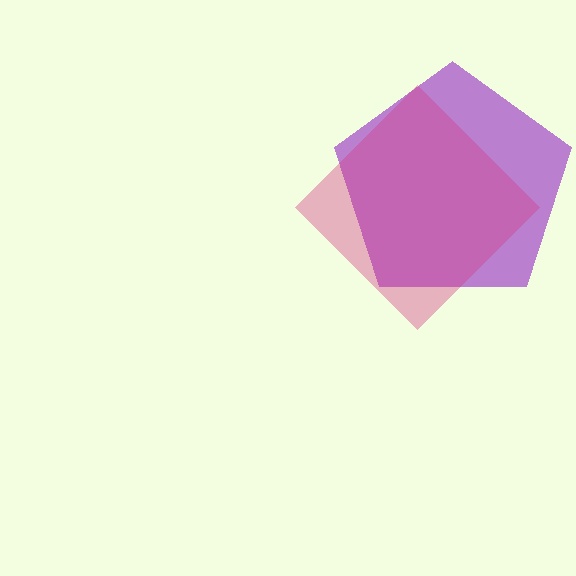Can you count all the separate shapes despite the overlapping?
Yes, there are 2 separate shapes.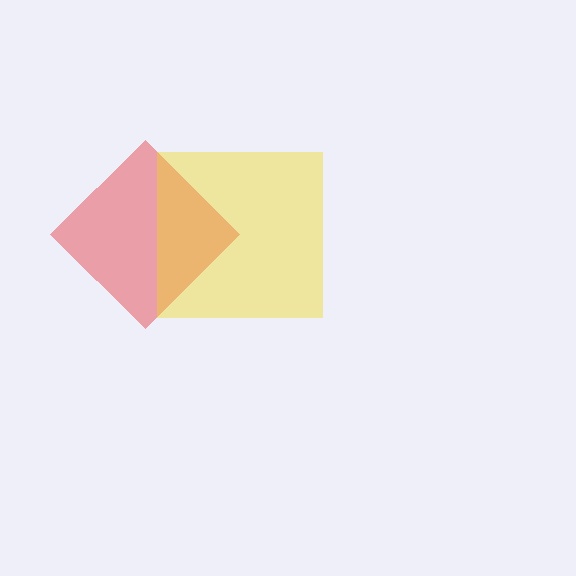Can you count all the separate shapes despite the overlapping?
Yes, there are 2 separate shapes.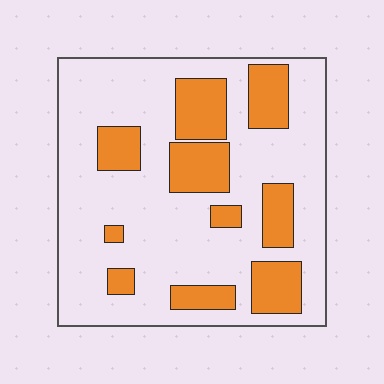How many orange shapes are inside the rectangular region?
10.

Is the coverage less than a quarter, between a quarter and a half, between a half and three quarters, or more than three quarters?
Between a quarter and a half.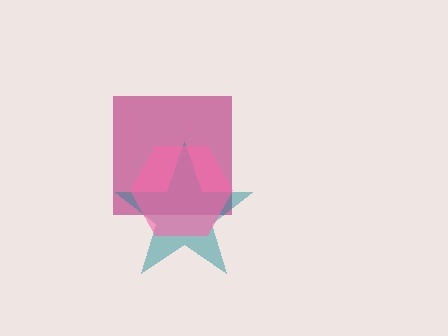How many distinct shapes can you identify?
There are 3 distinct shapes: a magenta square, a teal star, a pink hexagon.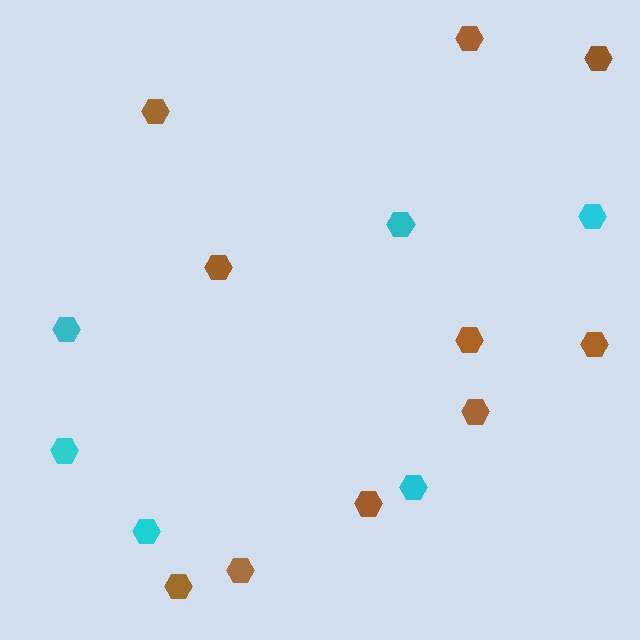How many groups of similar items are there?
There are 2 groups: one group of brown hexagons (10) and one group of cyan hexagons (6).